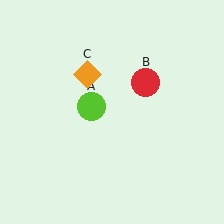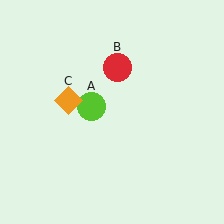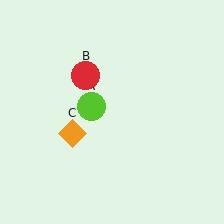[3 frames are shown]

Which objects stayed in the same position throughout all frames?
Lime circle (object A) remained stationary.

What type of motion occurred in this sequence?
The red circle (object B), orange diamond (object C) rotated counterclockwise around the center of the scene.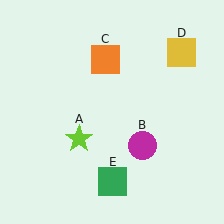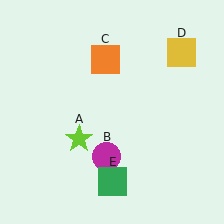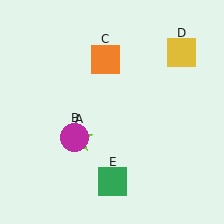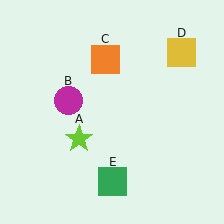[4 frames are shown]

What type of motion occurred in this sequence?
The magenta circle (object B) rotated clockwise around the center of the scene.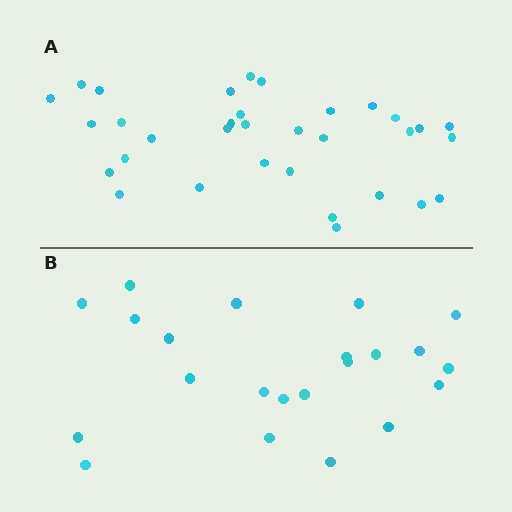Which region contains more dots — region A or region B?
Region A (the top region) has more dots.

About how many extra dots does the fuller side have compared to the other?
Region A has roughly 12 or so more dots than region B.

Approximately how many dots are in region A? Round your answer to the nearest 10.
About 30 dots. (The exact count is 33, which rounds to 30.)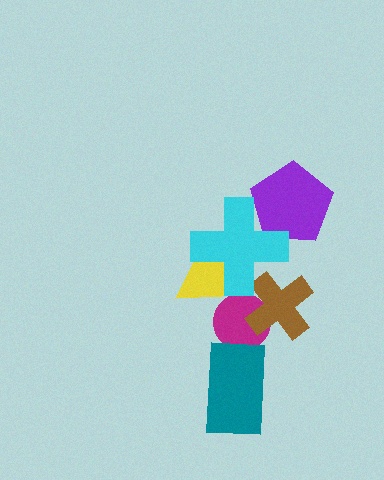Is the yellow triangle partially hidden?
Yes, it is partially covered by another shape.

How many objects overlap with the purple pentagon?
1 object overlaps with the purple pentagon.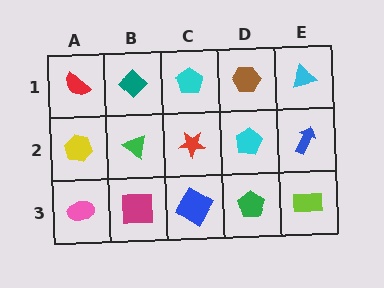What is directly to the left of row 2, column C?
A green triangle.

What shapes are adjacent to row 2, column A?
A red semicircle (row 1, column A), a pink ellipse (row 3, column A), a green triangle (row 2, column B).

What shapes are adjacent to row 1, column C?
A red star (row 2, column C), a teal diamond (row 1, column B), a brown hexagon (row 1, column D).